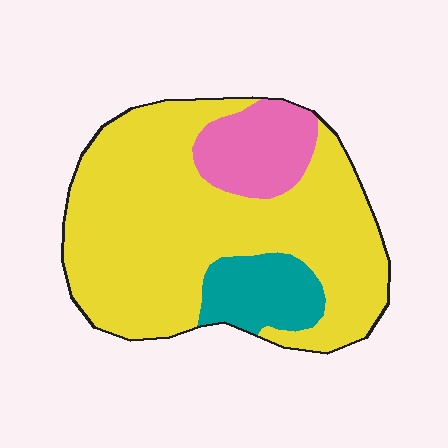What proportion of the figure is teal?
Teal takes up about one eighth (1/8) of the figure.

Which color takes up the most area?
Yellow, at roughly 75%.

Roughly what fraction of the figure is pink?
Pink covers 14% of the figure.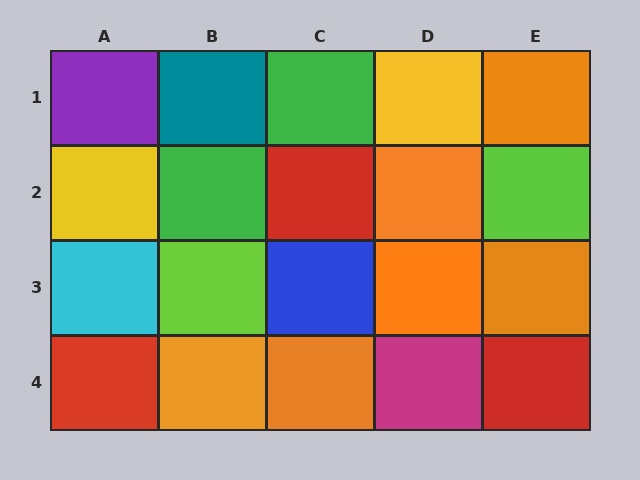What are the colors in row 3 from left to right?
Cyan, lime, blue, orange, orange.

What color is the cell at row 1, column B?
Teal.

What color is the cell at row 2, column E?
Lime.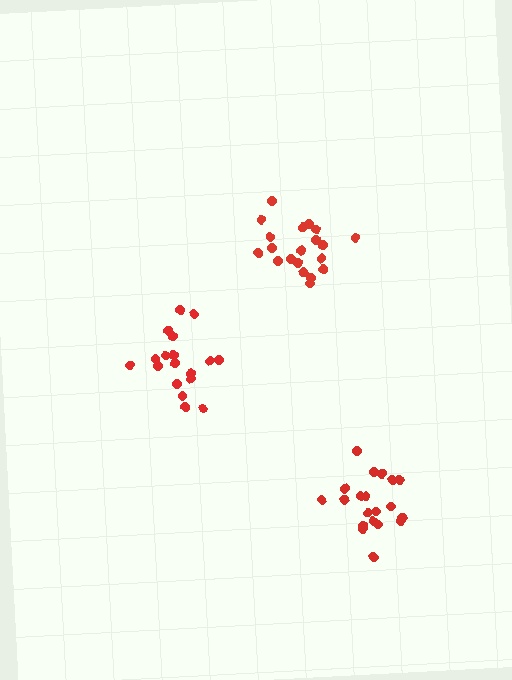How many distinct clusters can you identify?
There are 3 distinct clusters.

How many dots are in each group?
Group 1: 20 dots, Group 2: 20 dots, Group 3: 18 dots (58 total).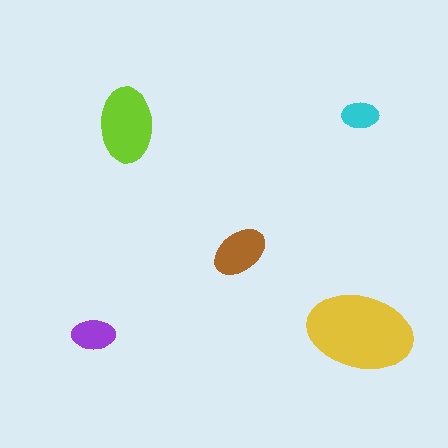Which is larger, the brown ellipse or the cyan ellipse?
The brown one.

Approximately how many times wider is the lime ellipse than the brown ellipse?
About 1.5 times wider.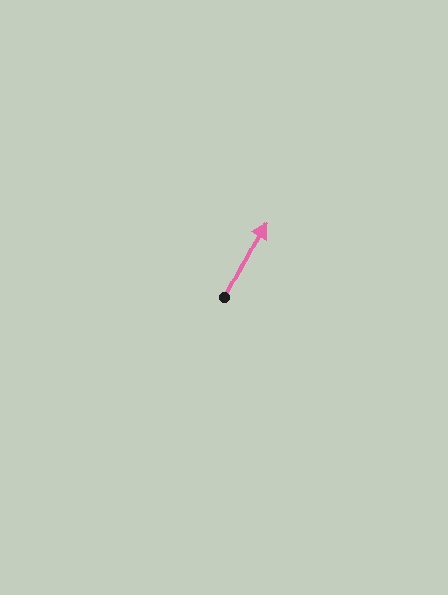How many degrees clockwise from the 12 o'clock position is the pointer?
Approximately 28 degrees.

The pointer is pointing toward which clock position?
Roughly 1 o'clock.